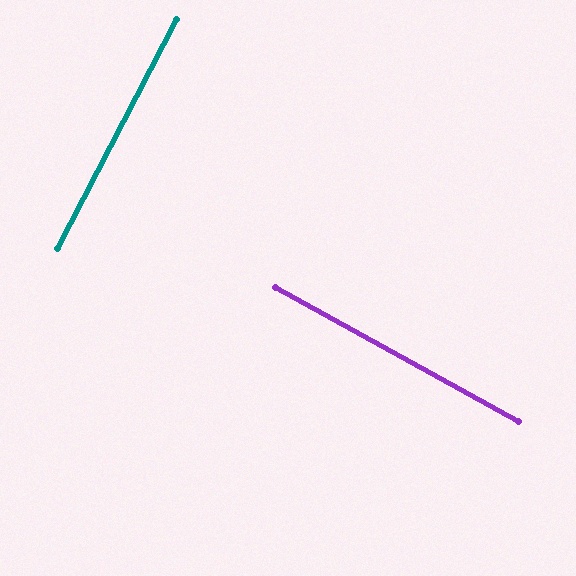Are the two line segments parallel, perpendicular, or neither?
Perpendicular — they meet at approximately 89°.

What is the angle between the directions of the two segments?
Approximately 89 degrees.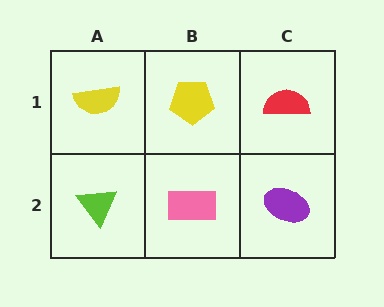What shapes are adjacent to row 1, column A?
A lime triangle (row 2, column A), a yellow pentagon (row 1, column B).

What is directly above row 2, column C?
A red semicircle.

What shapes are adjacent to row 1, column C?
A purple ellipse (row 2, column C), a yellow pentagon (row 1, column B).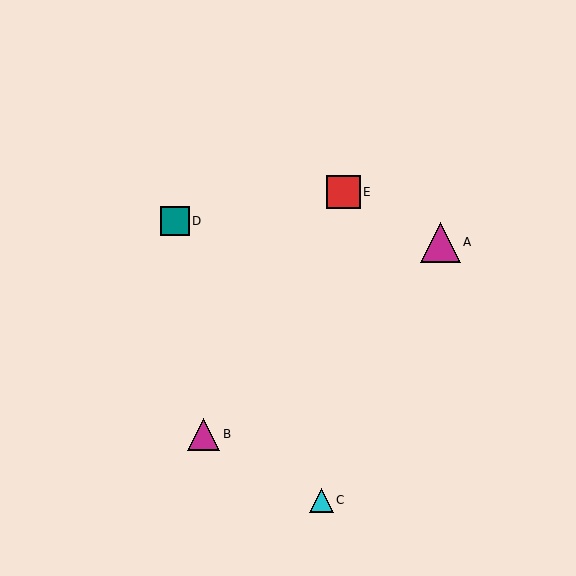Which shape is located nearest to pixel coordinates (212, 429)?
The magenta triangle (labeled B) at (204, 434) is nearest to that location.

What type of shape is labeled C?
Shape C is a cyan triangle.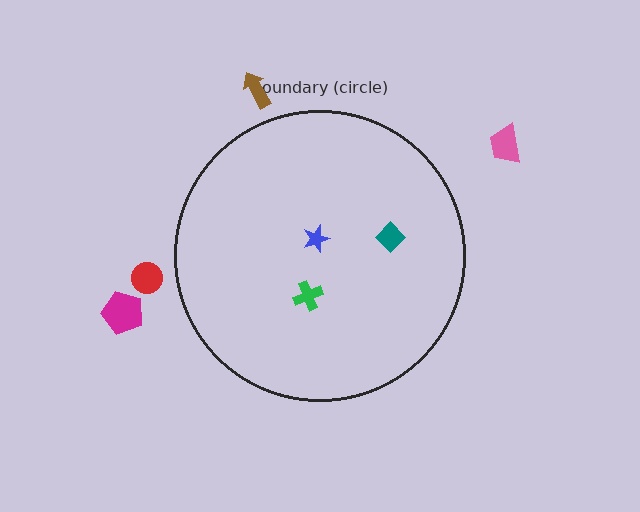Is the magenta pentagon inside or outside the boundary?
Outside.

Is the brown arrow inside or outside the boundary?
Outside.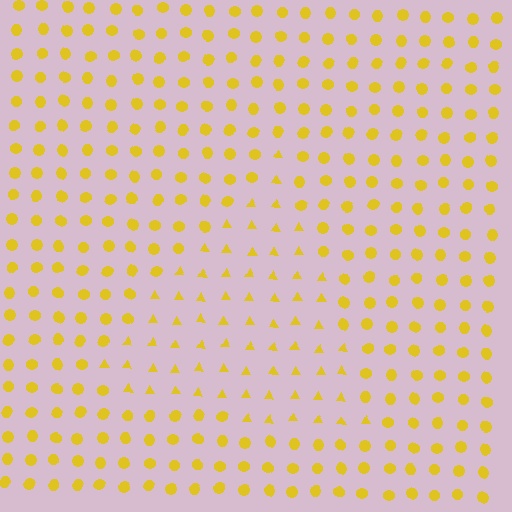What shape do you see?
I see a triangle.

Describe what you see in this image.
The image is filled with small yellow elements arranged in a uniform grid. A triangle-shaped region contains triangles, while the surrounding area contains circles. The boundary is defined purely by the change in element shape.